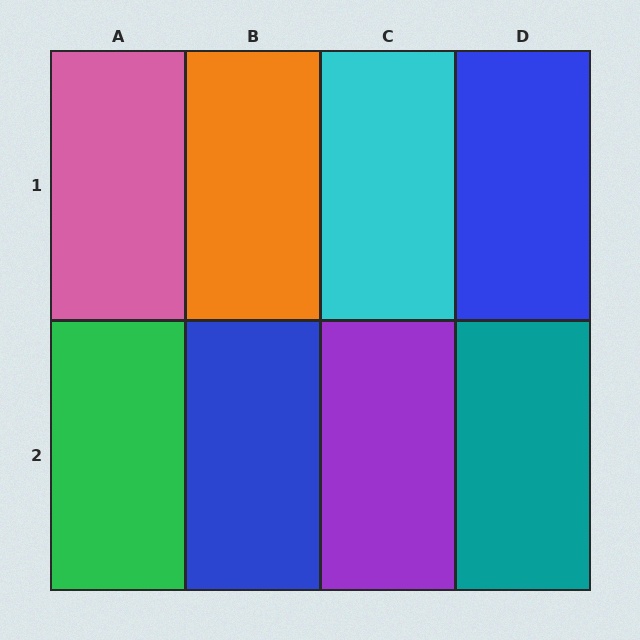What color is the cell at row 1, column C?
Cyan.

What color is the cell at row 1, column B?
Orange.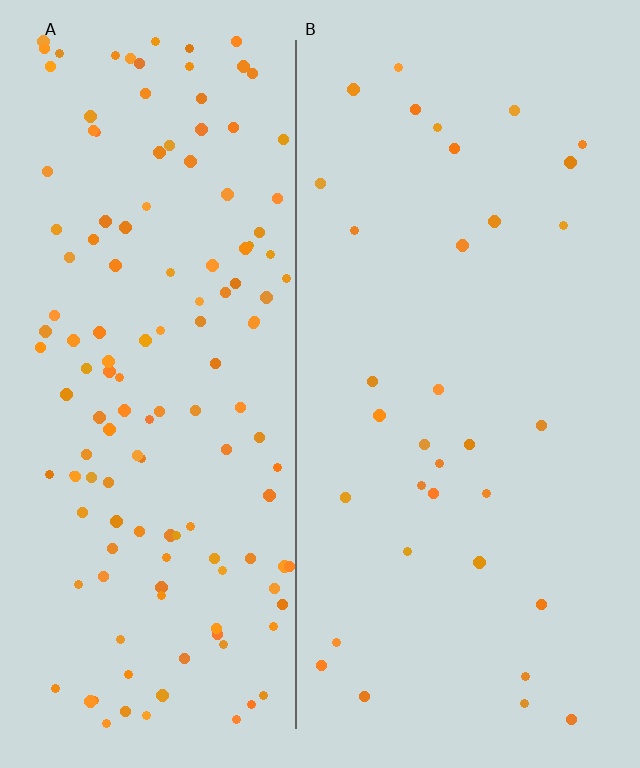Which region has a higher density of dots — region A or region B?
A (the left).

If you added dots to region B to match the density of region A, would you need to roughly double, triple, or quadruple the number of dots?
Approximately quadruple.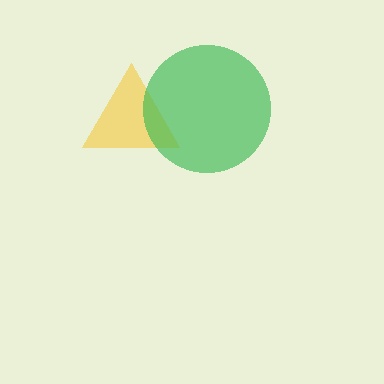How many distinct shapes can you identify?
There are 2 distinct shapes: a yellow triangle, a green circle.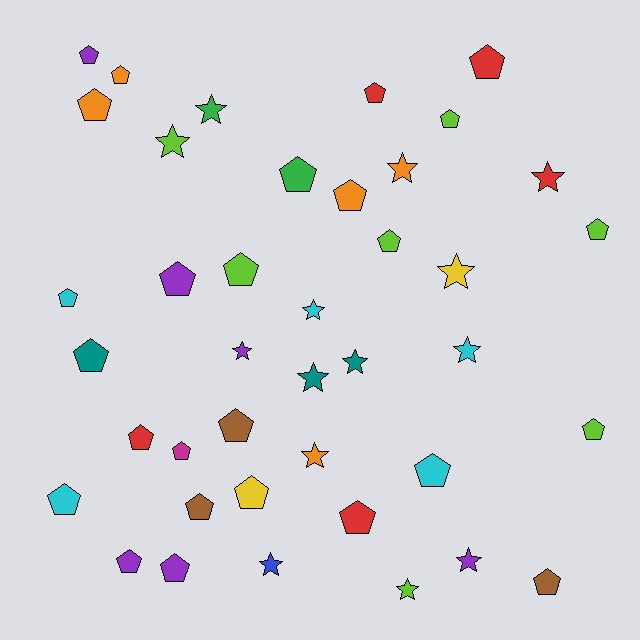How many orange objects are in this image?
There are 5 orange objects.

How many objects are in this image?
There are 40 objects.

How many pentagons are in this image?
There are 26 pentagons.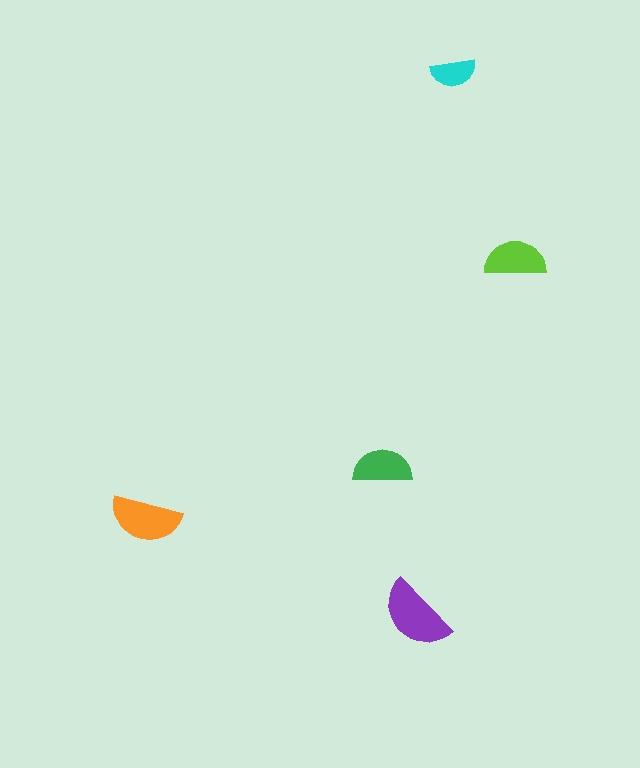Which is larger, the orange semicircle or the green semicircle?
The orange one.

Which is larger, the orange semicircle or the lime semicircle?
The orange one.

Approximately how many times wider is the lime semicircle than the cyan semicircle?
About 1.5 times wider.